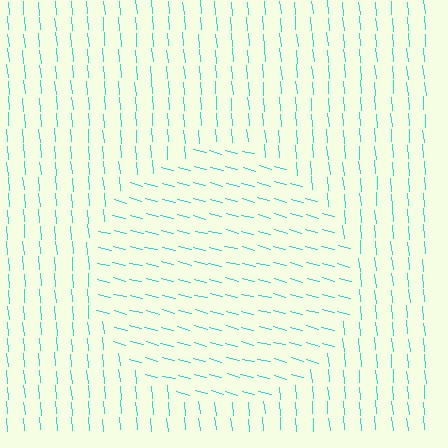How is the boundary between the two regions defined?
The boundary is defined purely by a change in line orientation (approximately 70 degrees difference). All lines are the same color and thickness.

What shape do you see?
I see a circle.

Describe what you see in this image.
The image is filled with small cyan line segments. A circle region in the image has lines oriented differently from the surrounding lines, creating a visible texture boundary.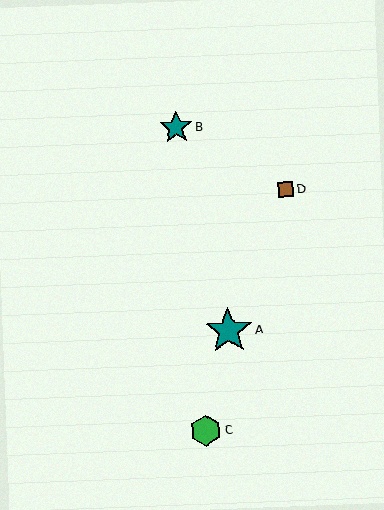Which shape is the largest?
The teal star (labeled A) is the largest.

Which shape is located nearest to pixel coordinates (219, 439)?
The green hexagon (labeled C) at (206, 431) is nearest to that location.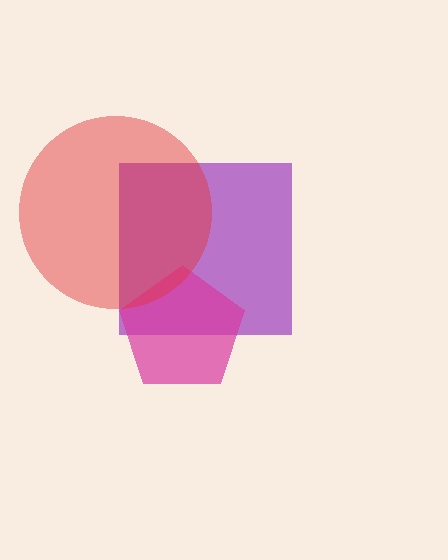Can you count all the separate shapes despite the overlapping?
Yes, there are 3 separate shapes.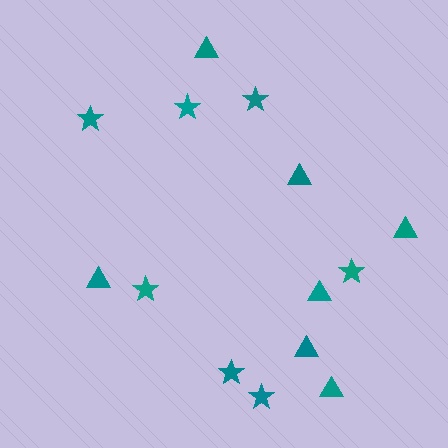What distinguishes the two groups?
There are 2 groups: one group of stars (7) and one group of triangles (7).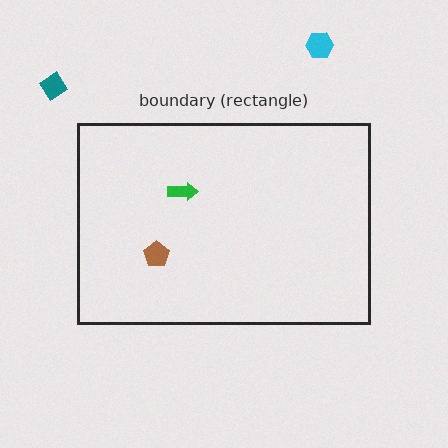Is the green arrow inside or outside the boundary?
Inside.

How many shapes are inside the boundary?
2 inside, 2 outside.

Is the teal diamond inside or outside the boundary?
Outside.